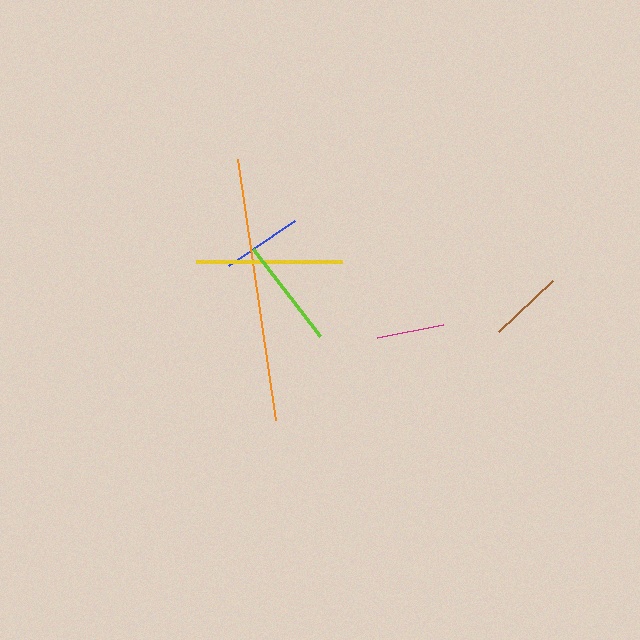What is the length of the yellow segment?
The yellow segment is approximately 145 pixels long.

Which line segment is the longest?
The orange line is the longest at approximately 264 pixels.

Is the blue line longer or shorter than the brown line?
The blue line is longer than the brown line.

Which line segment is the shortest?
The magenta line is the shortest at approximately 67 pixels.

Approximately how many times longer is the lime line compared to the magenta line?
The lime line is approximately 1.6 times the length of the magenta line.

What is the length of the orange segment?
The orange segment is approximately 264 pixels long.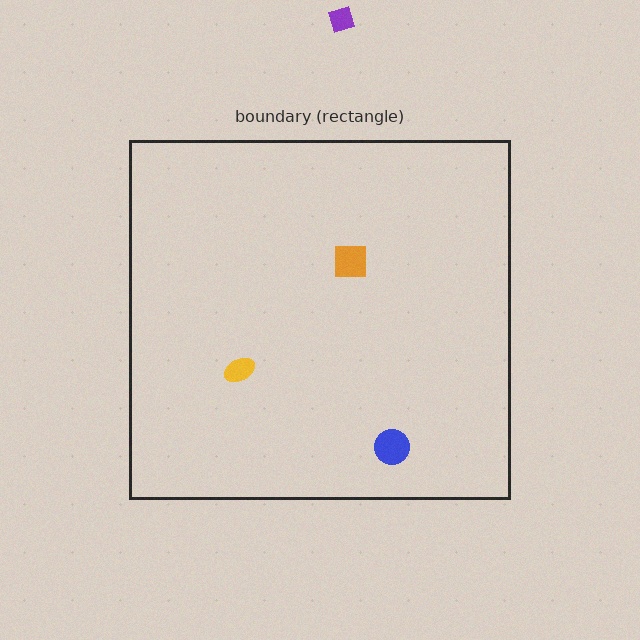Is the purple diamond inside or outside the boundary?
Outside.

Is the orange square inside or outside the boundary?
Inside.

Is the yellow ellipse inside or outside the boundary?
Inside.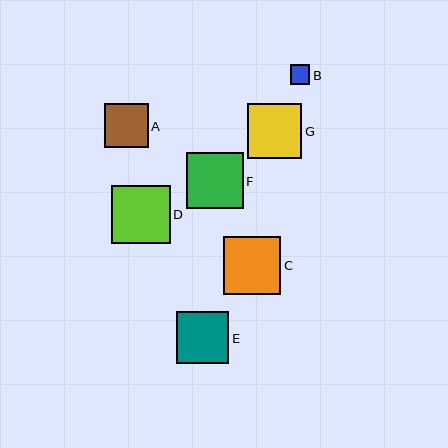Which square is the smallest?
Square B is the smallest with a size of approximately 19 pixels.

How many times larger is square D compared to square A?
Square D is approximately 1.4 times the size of square A.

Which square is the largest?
Square D is the largest with a size of approximately 59 pixels.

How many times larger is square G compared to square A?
Square G is approximately 1.2 times the size of square A.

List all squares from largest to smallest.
From largest to smallest: D, C, F, G, E, A, B.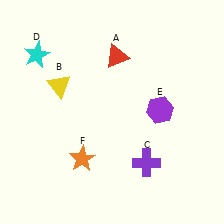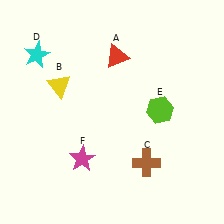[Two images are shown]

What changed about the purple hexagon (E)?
In Image 1, E is purple. In Image 2, it changed to lime.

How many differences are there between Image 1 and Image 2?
There are 3 differences between the two images.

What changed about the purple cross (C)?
In Image 1, C is purple. In Image 2, it changed to brown.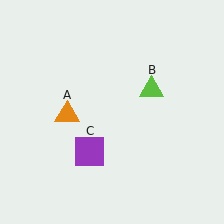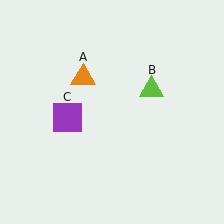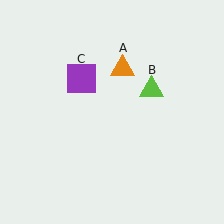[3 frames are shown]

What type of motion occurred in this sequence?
The orange triangle (object A), purple square (object C) rotated clockwise around the center of the scene.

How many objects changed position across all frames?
2 objects changed position: orange triangle (object A), purple square (object C).